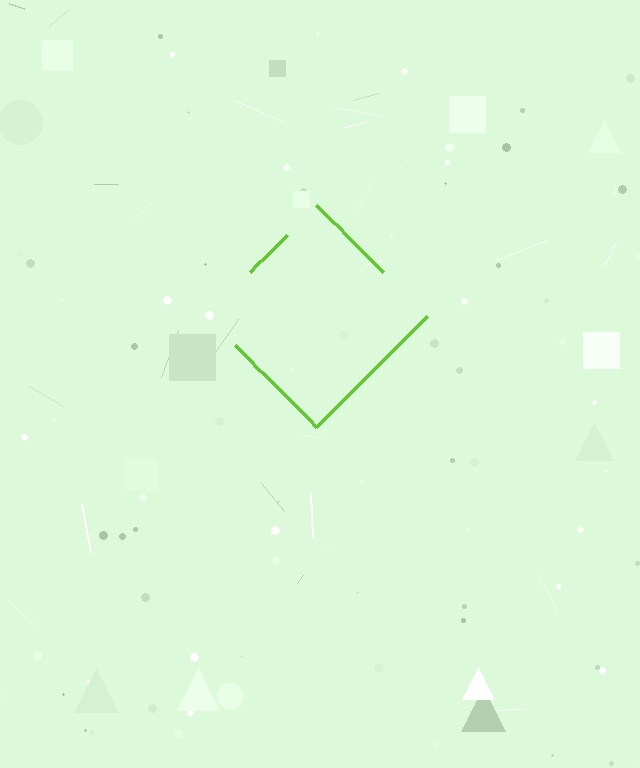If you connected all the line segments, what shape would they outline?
They would outline a diamond.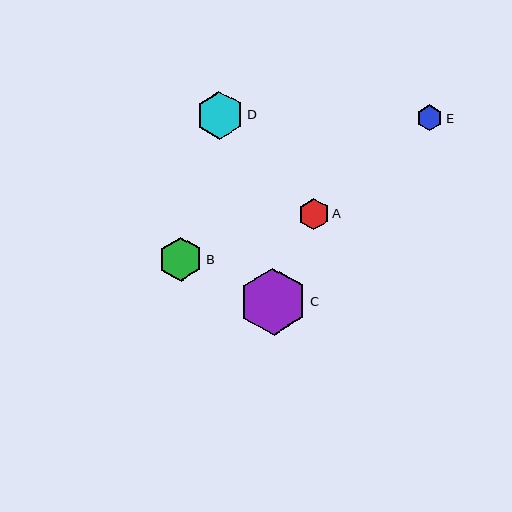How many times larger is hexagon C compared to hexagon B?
Hexagon C is approximately 1.5 times the size of hexagon B.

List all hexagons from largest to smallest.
From largest to smallest: C, D, B, A, E.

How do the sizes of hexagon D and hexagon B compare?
Hexagon D and hexagon B are approximately the same size.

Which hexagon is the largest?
Hexagon C is the largest with a size of approximately 67 pixels.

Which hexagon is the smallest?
Hexagon E is the smallest with a size of approximately 26 pixels.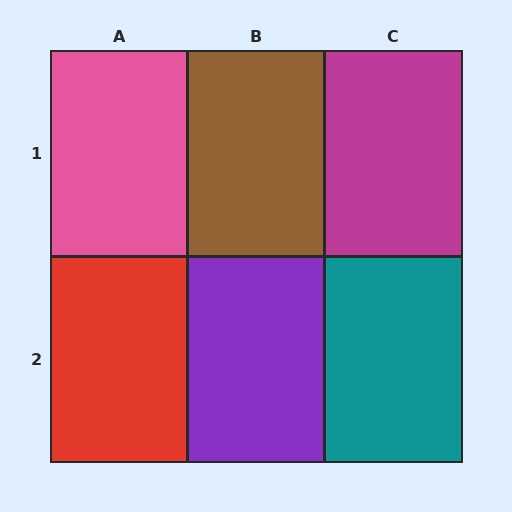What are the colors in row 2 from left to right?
Red, purple, teal.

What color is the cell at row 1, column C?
Magenta.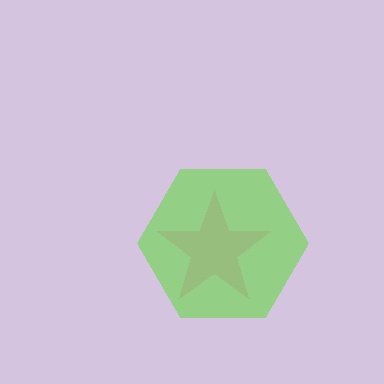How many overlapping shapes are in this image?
There are 2 overlapping shapes in the image.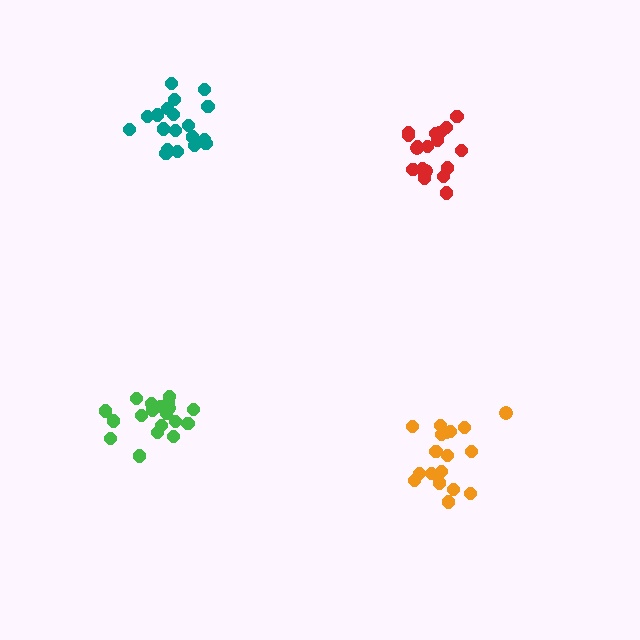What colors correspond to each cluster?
The clusters are colored: green, orange, teal, red.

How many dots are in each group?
Group 1: 19 dots, Group 2: 18 dots, Group 3: 19 dots, Group 4: 19 dots (75 total).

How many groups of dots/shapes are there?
There are 4 groups.